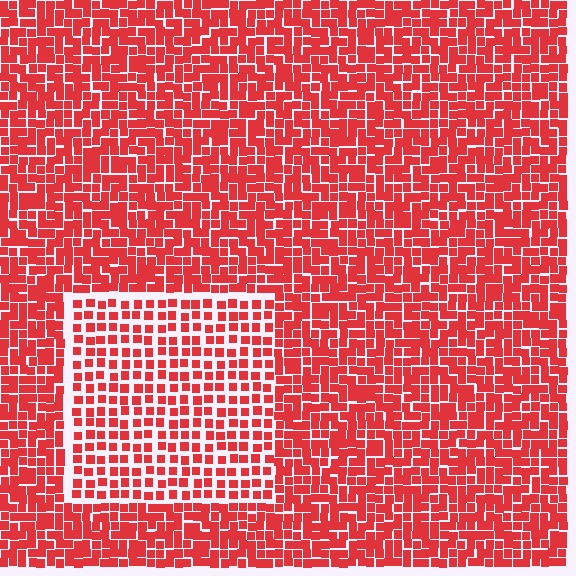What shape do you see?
I see a rectangle.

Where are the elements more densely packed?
The elements are more densely packed outside the rectangle boundary.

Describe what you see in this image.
The image contains small red elements arranged at two different densities. A rectangle-shaped region is visible where the elements are less densely packed than the surrounding area.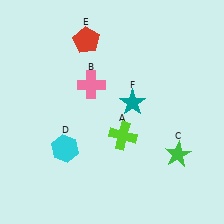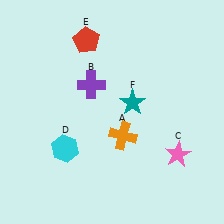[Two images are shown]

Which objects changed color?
A changed from lime to orange. B changed from pink to purple. C changed from green to pink.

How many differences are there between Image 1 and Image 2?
There are 3 differences between the two images.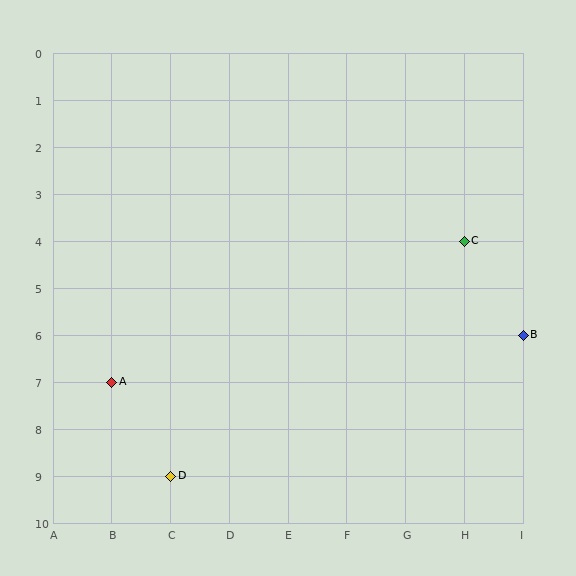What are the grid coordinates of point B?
Point B is at grid coordinates (I, 6).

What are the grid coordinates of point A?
Point A is at grid coordinates (B, 7).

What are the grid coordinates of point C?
Point C is at grid coordinates (H, 4).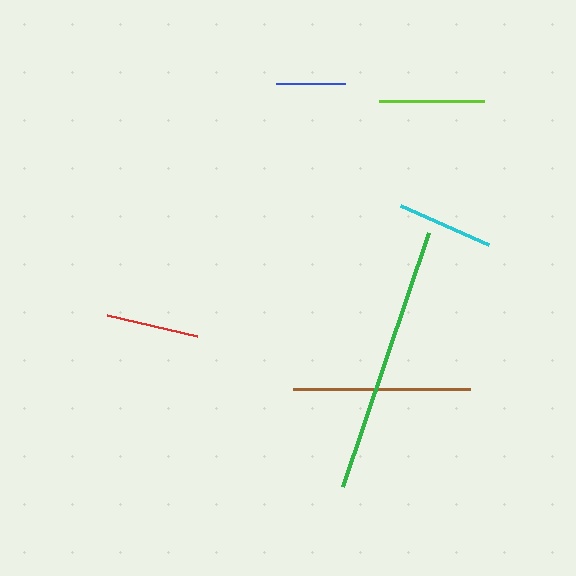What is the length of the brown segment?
The brown segment is approximately 178 pixels long.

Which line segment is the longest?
The green line is the longest at approximately 269 pixels.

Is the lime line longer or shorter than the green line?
The green line is longer than the lime line.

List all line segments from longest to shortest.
From longest to shortest: green, brown, lime, cyan, red, blue.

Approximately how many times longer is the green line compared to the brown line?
The green line is approximately 1.5 times the length of the brown line.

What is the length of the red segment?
The red segment is approximately 92 pixels long.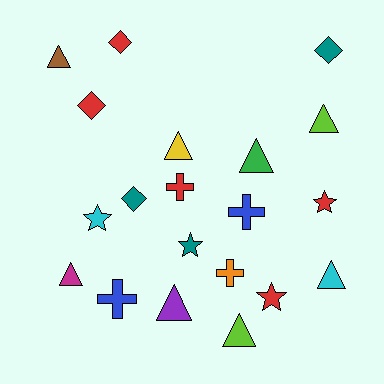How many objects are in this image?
There are 20 objects.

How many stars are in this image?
There are 4 stars.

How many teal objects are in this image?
There are 3 teal objects.